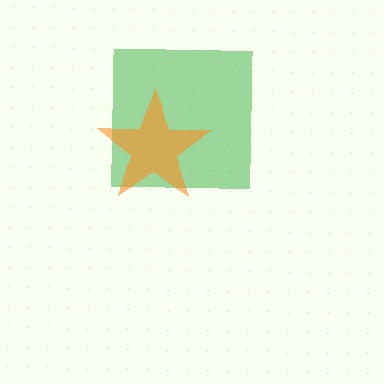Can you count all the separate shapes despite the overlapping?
Yes, there are 2 separate shapes.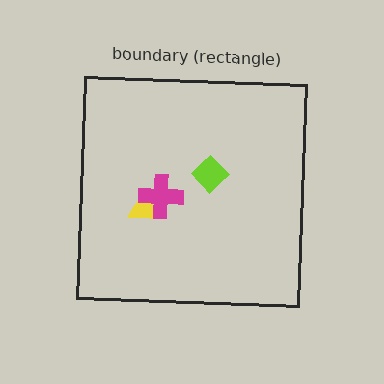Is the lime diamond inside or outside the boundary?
Inside.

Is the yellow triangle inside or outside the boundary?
Inside.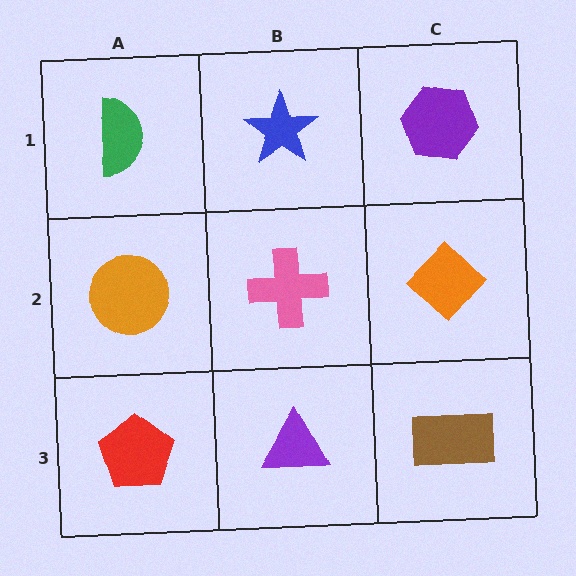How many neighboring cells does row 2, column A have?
3.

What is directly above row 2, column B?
A blue star.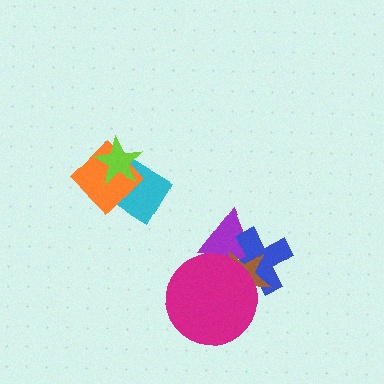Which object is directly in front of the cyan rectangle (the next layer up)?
The orange diamond is directly in front of the cyan rectangle.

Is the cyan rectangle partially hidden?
Yes, it is partially covered by another shape.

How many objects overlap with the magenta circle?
3 objects overlap with the magenta circle.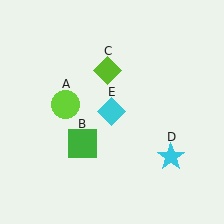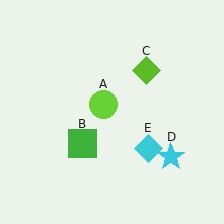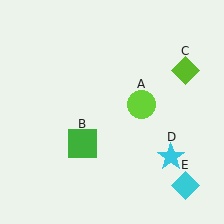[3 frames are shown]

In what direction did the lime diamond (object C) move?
The lime diamond (object C) moved right.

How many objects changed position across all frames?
3 objects changed position: lime circle (object A), lime diamond (object C), cyan diamond (object E).